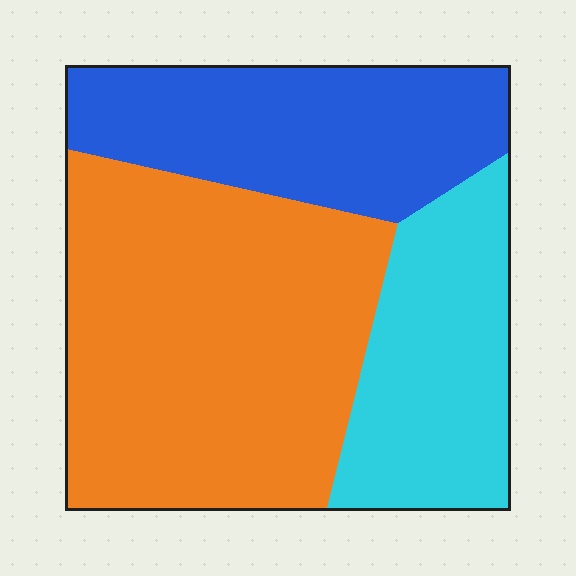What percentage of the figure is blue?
Blue takes up about one quarter (1/4) of the figure.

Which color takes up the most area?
Orange, at roughly 50%.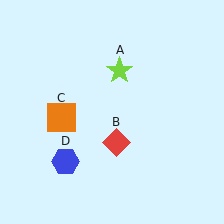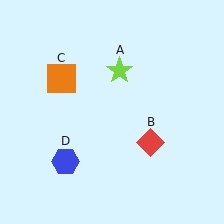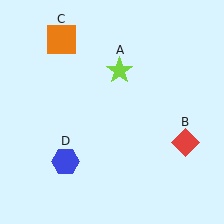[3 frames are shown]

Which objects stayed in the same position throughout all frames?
Lime star (object A) and blue hexagon (object D) remained stationary.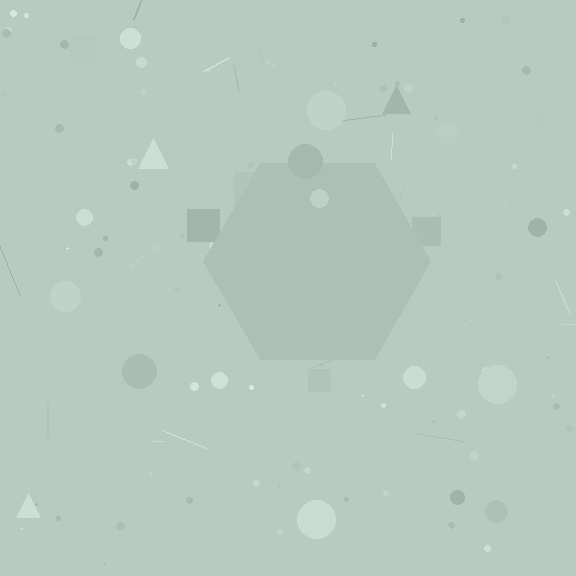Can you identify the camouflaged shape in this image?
The camouflaged shape is a hexagon.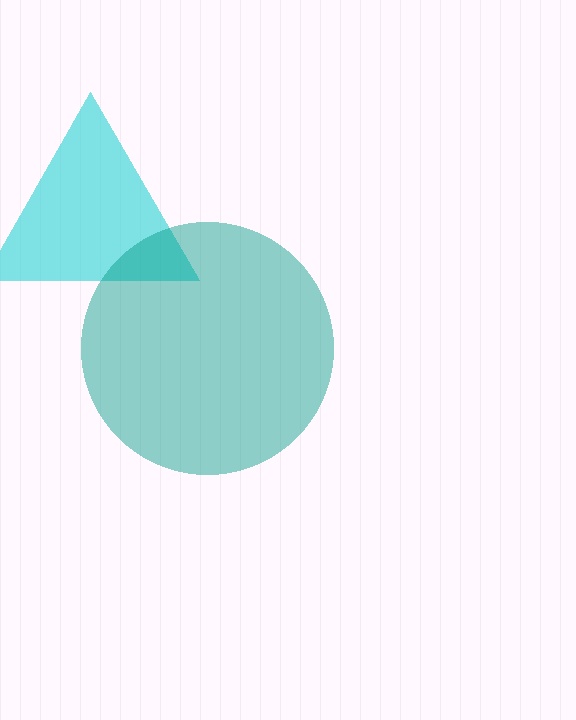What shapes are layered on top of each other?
The layered shapes are: a cyan triangle, a teal circle.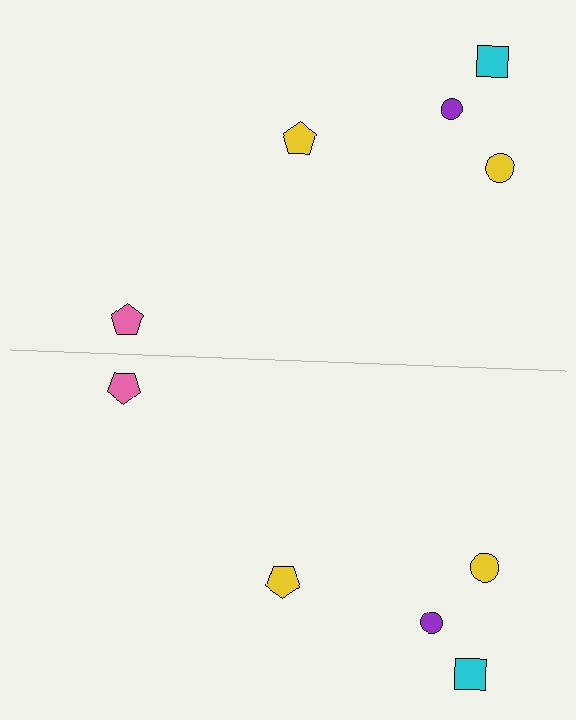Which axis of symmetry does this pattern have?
The pattern has a horizontal axis of symmetry running through the center of the image.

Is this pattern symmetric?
Yes, this pattern has bilateral (reflection) symmetry.